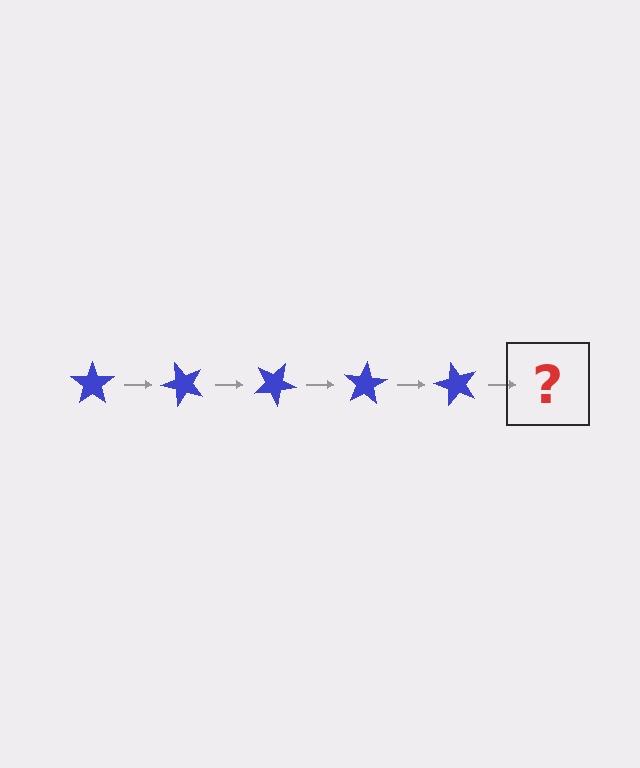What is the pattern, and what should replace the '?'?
The pattern is that the star rotates 50 degrees each step. The '?' should be a blue star rotated 250 degrees.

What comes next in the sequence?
The next element should be a blue star rotated 250 degrees.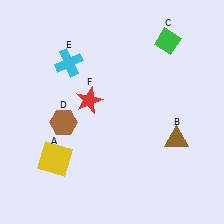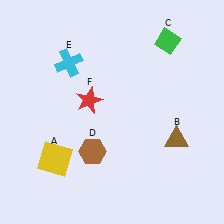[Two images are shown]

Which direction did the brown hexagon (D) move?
The brown hexagon (D) moved right.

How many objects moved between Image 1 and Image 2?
1 object moved between the two images.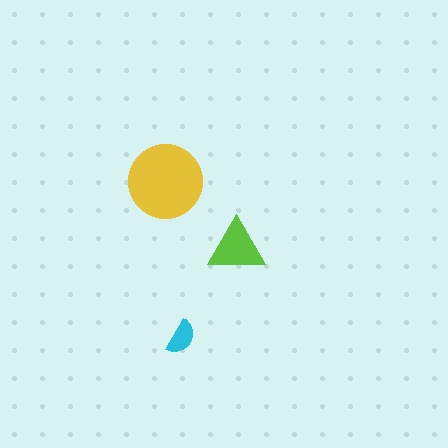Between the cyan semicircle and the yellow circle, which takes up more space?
The yellow circle.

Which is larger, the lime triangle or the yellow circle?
The yellow circle.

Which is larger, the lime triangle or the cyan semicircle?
The lime triangle.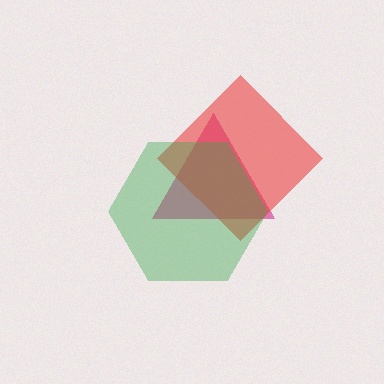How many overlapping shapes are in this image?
There are 3 overlapping shapes in the image.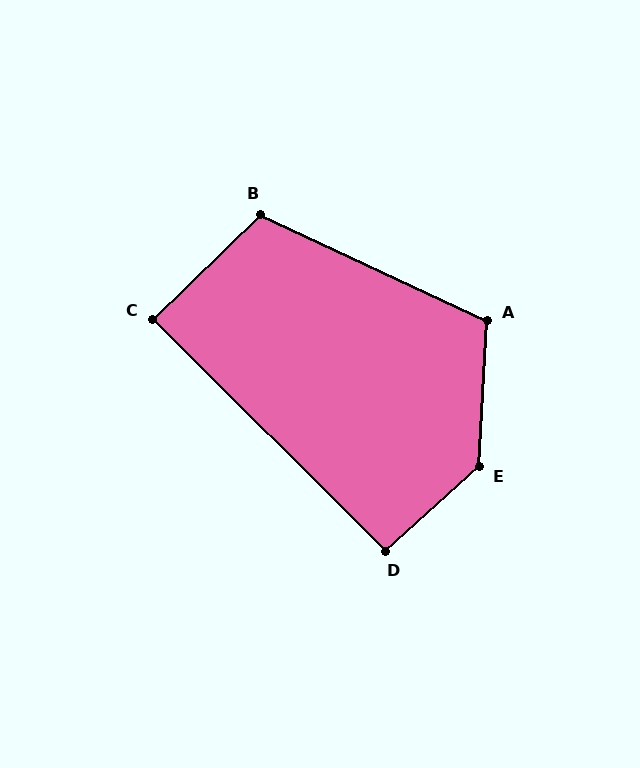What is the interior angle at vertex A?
Approximately 112 degrees (obtuse).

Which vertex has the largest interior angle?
E, at approximately 135 degrees.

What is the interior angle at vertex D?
Approximately 93 degrees (approximately right).